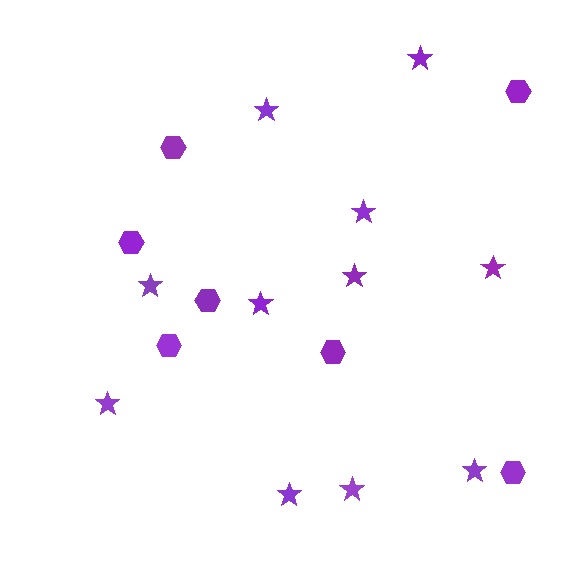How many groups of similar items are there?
There are 2 groups: one group of hexagons (7) and one group of stars (11).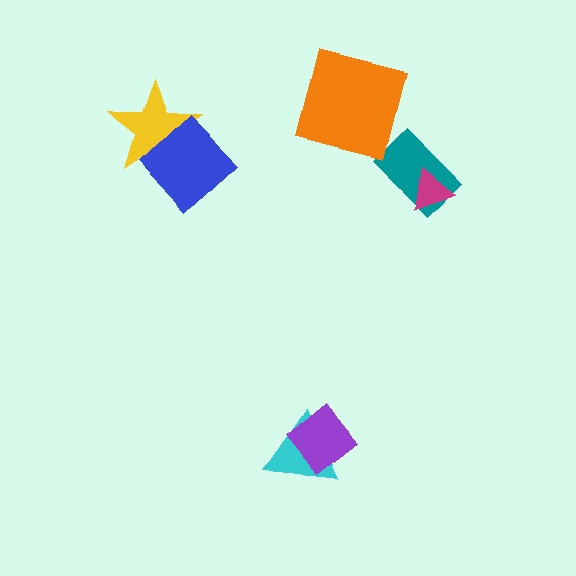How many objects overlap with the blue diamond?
1 object overlaps with the blue diamond.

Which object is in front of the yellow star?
The blue diamond is in front of the yellow star.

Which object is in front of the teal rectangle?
The magenta triangle is in front of the teal rectangle.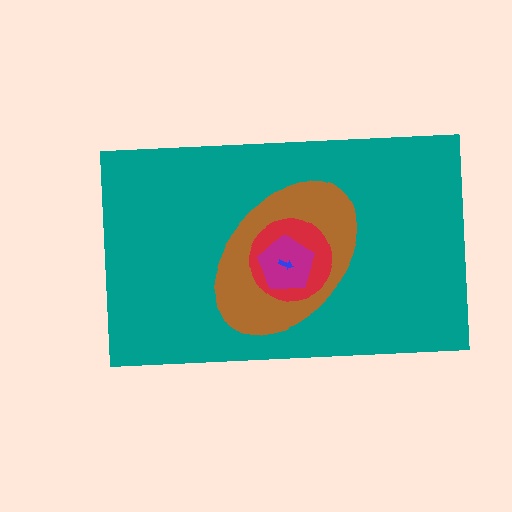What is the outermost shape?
The teal rectangle.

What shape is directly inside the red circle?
The magenta pentagon.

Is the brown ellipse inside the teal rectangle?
Yes.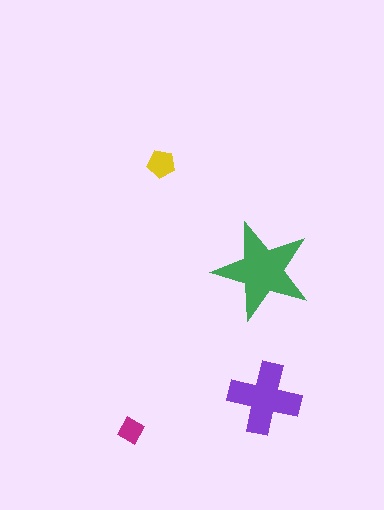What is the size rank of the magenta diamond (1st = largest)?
4th.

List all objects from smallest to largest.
The magenta diamond, the yellow pentagon, the purple cross, the green star.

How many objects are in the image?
There are 4 objects in the image.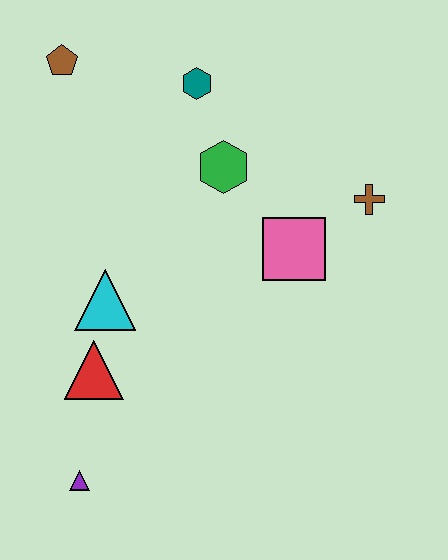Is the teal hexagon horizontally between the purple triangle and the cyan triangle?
No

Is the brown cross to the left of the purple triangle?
No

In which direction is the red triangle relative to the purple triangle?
The red triangle is above the purple triangle.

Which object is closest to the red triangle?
The cyan triangle is closest to the red triangle.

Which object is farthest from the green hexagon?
The purple triangle is farthest from the green hexagon.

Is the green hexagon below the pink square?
No